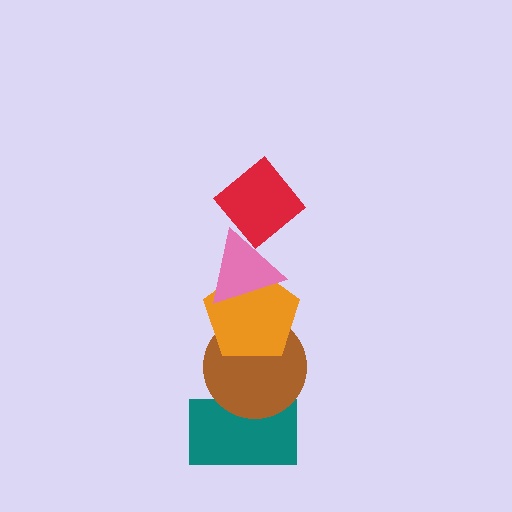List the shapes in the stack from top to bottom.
From top to bottom: the red diamond, the pink triangle, the orange pentagon, the brown circle, the teal rectangle.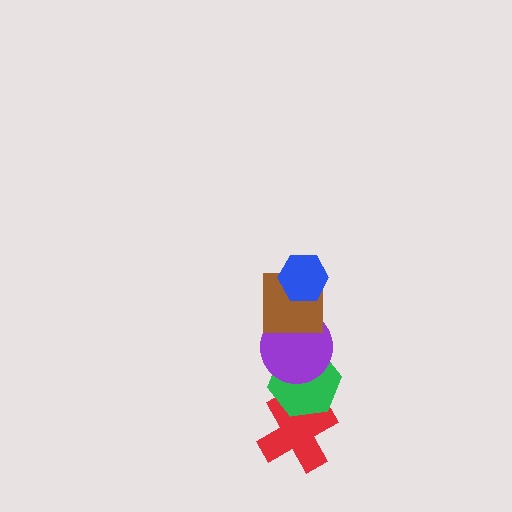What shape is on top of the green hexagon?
The purple circle is on top of the green hexagon.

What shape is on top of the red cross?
The green hexagon is on top of the red cross.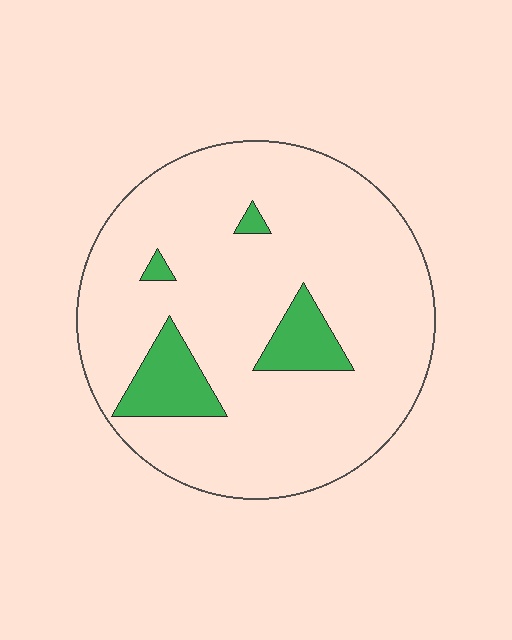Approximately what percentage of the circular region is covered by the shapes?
Approximately 10%.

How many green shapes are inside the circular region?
4.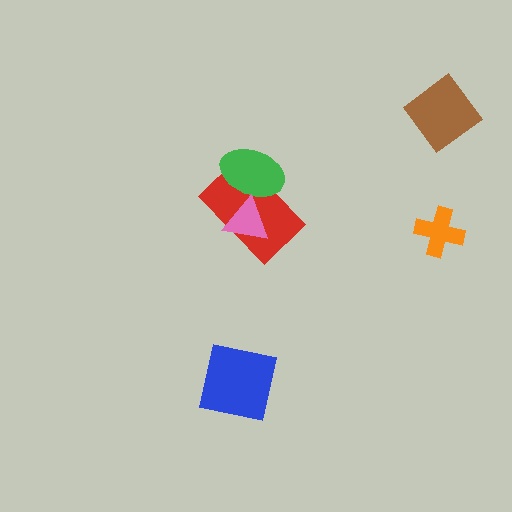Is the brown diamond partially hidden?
No, no other shape covers it.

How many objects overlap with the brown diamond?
0 objects overlap with the brown diamond.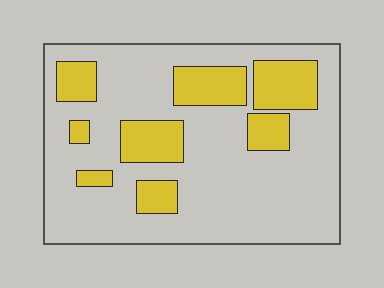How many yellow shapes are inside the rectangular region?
8.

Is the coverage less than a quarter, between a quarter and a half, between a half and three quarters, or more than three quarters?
Less than a quarter.